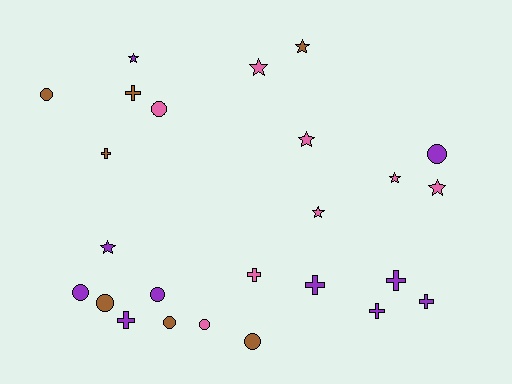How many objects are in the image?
There are 25 objects.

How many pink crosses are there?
There is 1 pink cross.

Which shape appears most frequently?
Circle, with 9 objects.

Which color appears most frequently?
Purple, with 10 objects.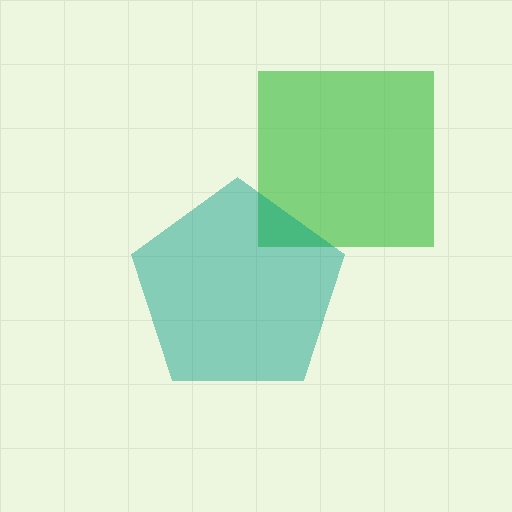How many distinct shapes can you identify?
There are 2 distinct shapes: a green square, a teal pentagon.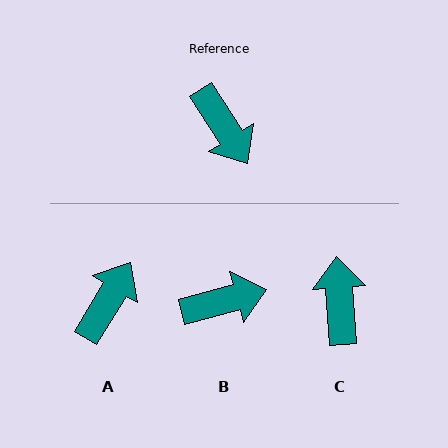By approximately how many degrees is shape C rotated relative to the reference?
Approximately 151 degrees counter-clockwise.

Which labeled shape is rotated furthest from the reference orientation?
C, about 151 degrees away.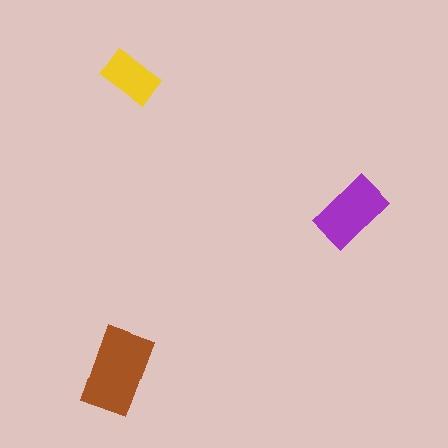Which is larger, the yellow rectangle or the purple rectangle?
The purple one.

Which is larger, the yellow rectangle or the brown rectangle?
The brown one.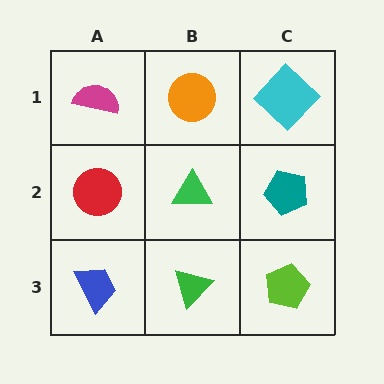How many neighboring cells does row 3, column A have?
2.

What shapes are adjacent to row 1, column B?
A green triangle (row 2, column B), a magenta semicircle (row 1, column A), a cyan diamond (row 1, column C).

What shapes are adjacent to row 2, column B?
An orange circle (row 1, column B), a green triangle (row 3, column B), a red circle (row 2, column A), a teal pentagon (row 2, column C).